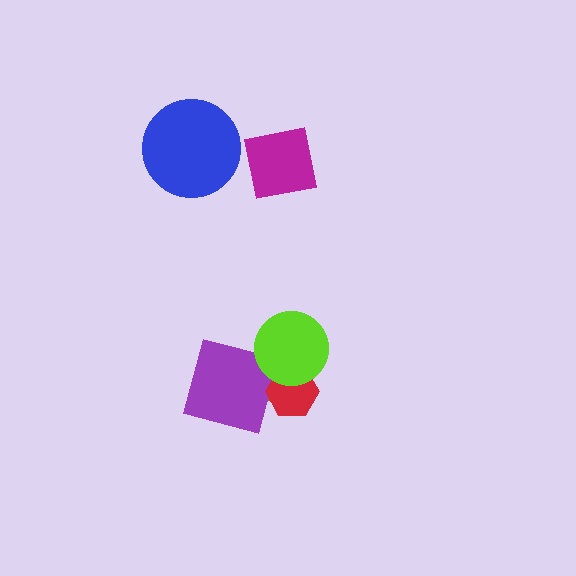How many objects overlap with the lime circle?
2 objects overlap with the lime circle.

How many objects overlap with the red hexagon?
2 objects overlap with the red hexagon.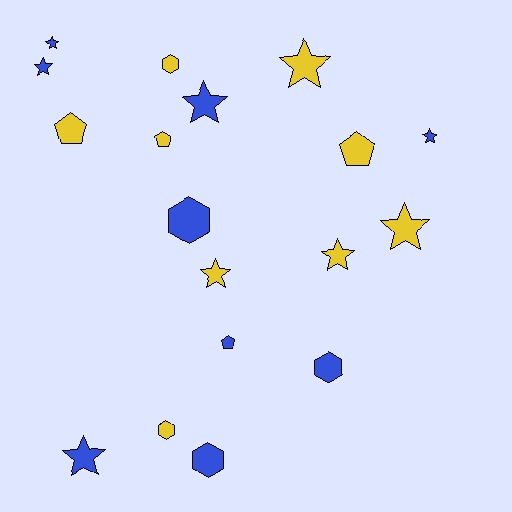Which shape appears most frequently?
Star, with 9 objects.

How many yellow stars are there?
There are 4 yellow stars.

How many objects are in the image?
There are 18 objects.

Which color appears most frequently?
Blue, with 9 objects.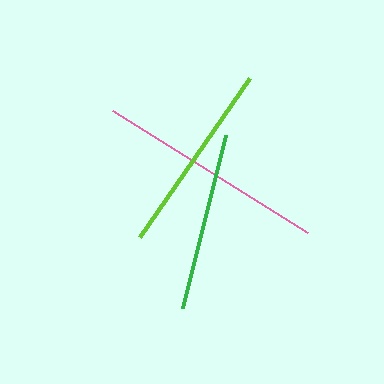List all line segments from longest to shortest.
From longest to shortest: pink, lime, green.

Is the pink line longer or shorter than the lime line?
The pink line is longer than the lime line.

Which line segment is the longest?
The pink line is the longest at approximately 230 pixels.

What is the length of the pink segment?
The pink segment is approximately 230 pixels long.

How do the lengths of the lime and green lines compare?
The lime and green lines are approximately the same length.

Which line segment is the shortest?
The green line is the shortest at approximately 179 pixels.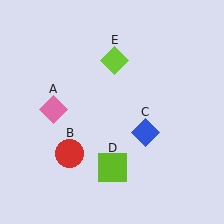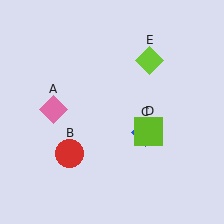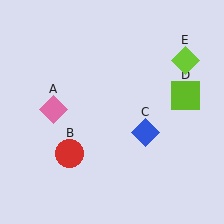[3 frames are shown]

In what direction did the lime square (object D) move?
The lime square (object D) moved up and to the right.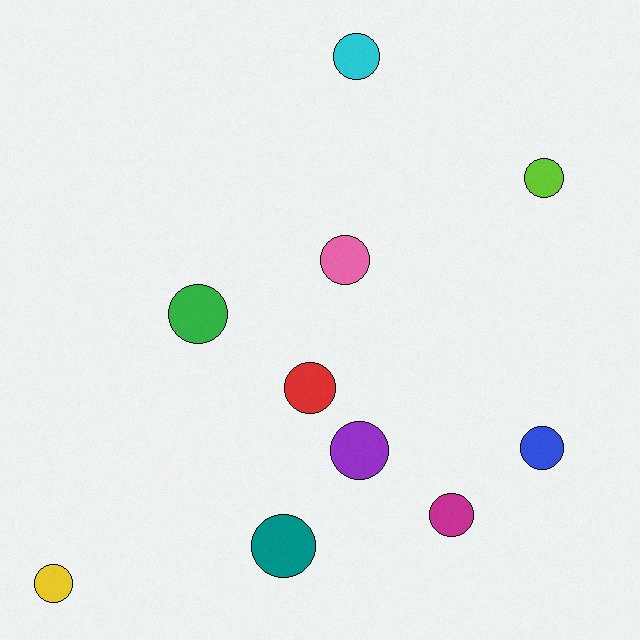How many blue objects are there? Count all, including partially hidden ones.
There is 1 blue object.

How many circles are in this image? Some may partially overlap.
There are 10 circles.